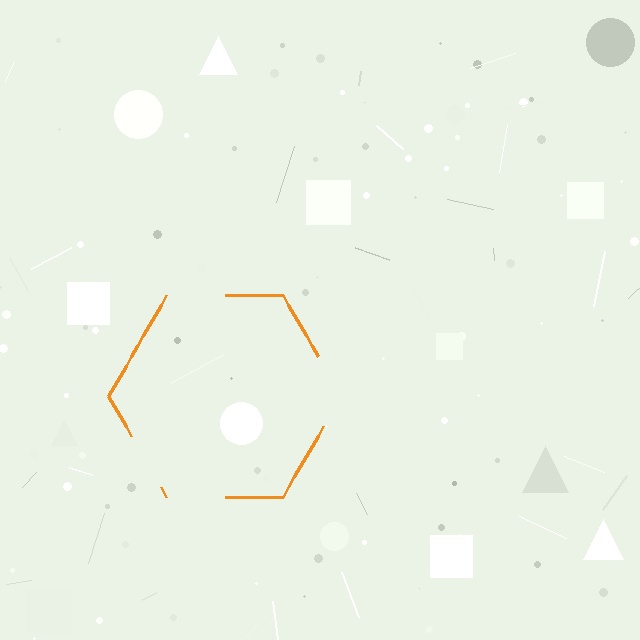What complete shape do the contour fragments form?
The contour fragments form a hexagon.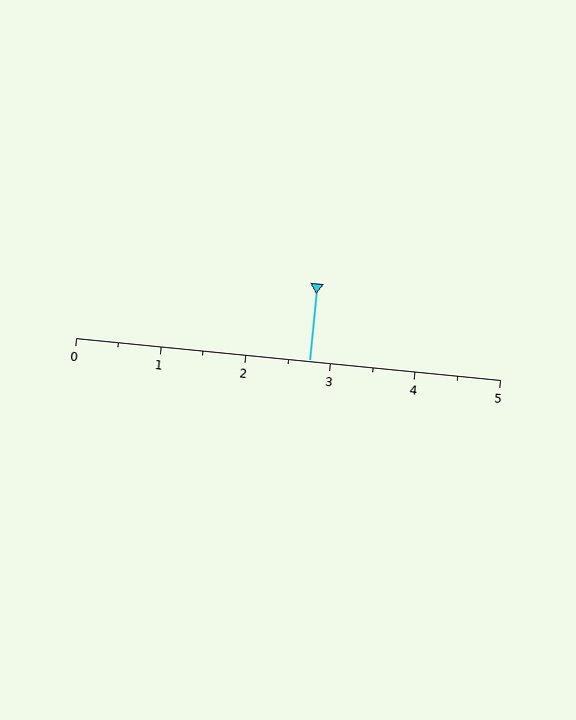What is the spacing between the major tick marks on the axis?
The major ticks are spaced 1 apart.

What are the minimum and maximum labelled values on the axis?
The axis runs from 0 to 5.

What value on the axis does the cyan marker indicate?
The marker indicates approximately 2.8.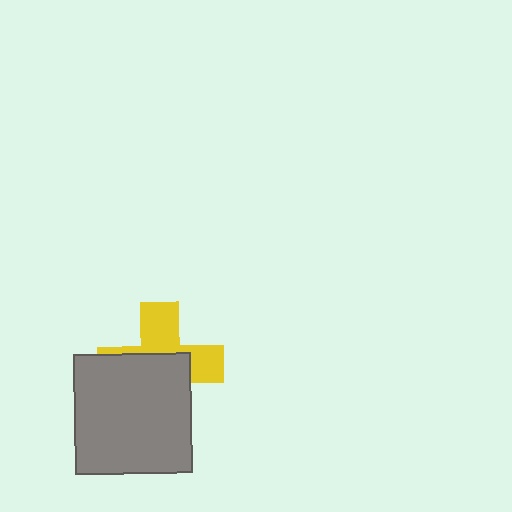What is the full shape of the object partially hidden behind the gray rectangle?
The partially hidden object is a yellow cross.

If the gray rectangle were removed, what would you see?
You would see the complete yellow cross.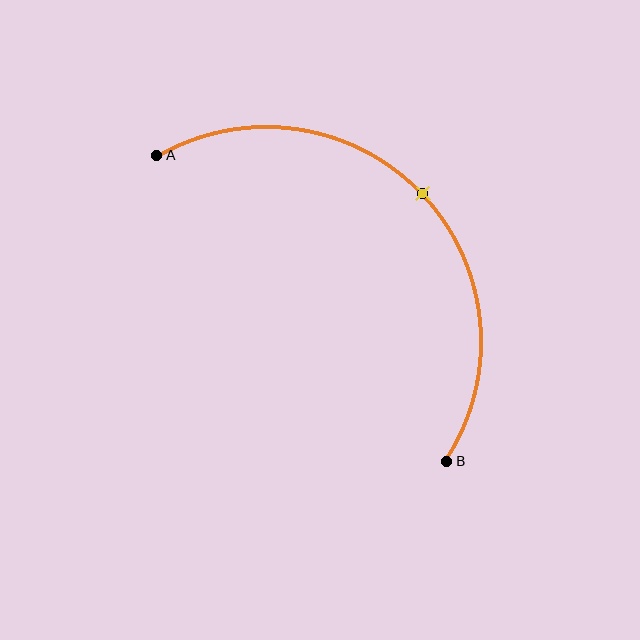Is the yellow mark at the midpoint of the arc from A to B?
Yes. The yellow mark lies on the arc at equal arc-length from both A and B — it is the arc midpoint.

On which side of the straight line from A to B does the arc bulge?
The arc bulges above and to the right of the straight line connecting A and B.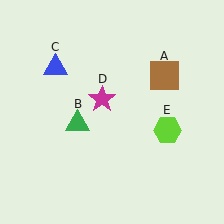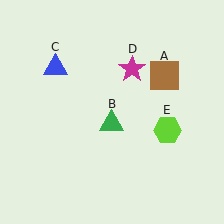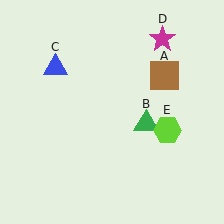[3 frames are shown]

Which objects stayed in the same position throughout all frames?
Brown square (object A) and blue triangle (object C) and lime hexagon (object E) remained stationary.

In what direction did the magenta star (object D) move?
The magenta star (object D) moved up and to the right.